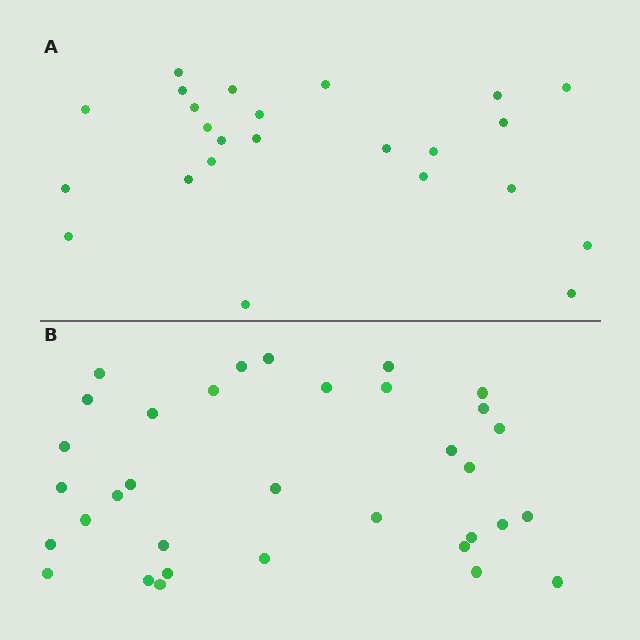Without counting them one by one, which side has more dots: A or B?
Region B (the bottom region) has more dots.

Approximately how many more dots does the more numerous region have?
Region B has roughly 10 or so more dots than region A.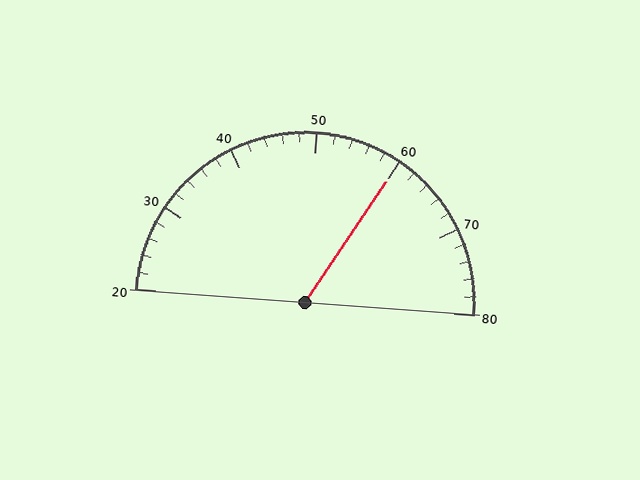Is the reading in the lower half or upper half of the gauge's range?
The reading is in the upper half of the range (20 to 80).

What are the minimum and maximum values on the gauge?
The gauge ranges from 20 to 80.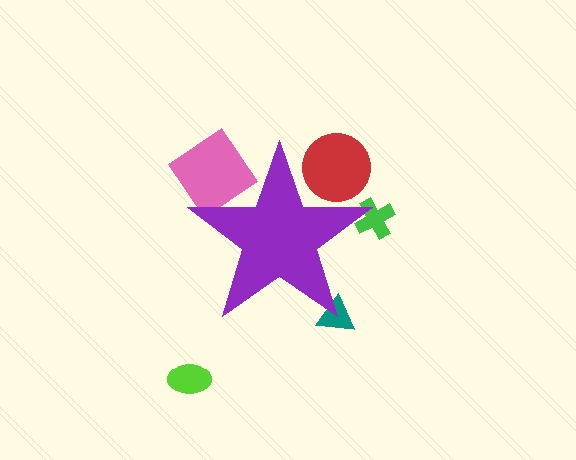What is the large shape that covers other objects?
A purple star.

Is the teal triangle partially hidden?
Yes, the teal triangle is partially hidden behind the purple star.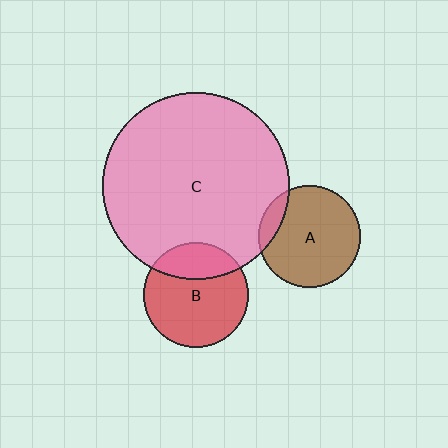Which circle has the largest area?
Circle C (pink).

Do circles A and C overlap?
Yes.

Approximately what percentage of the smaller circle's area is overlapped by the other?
Approximately 10%.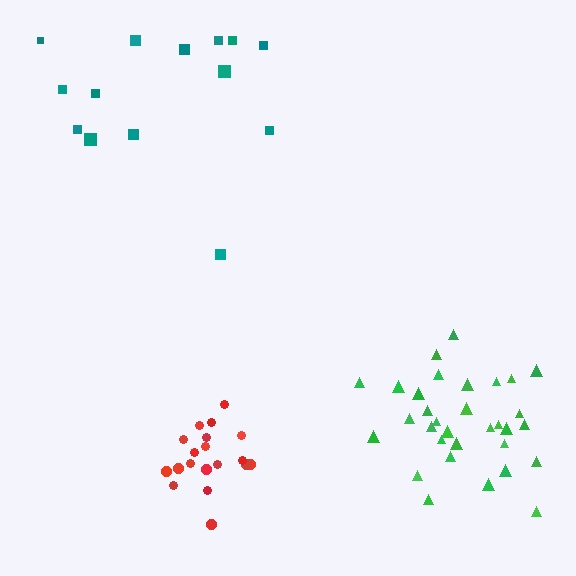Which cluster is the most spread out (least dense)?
Teal.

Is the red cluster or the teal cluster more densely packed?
Red.